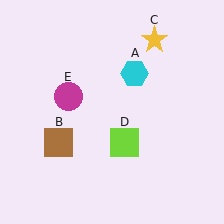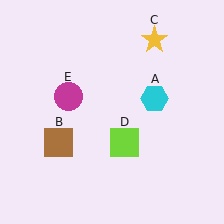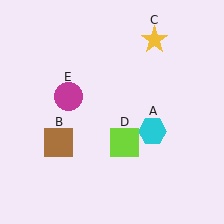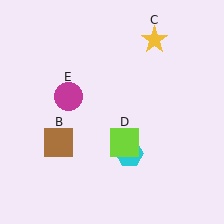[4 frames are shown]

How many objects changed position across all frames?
1 object changed position: cyan hexagon (object A).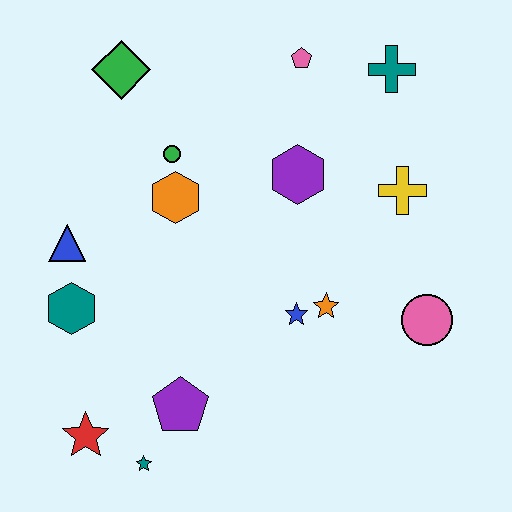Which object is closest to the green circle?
The orange hexagon is closest to the green circle.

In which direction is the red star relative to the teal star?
The red star is to the left of the teal star.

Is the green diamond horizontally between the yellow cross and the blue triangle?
Yes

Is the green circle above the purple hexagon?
Yes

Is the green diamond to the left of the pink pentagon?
Yes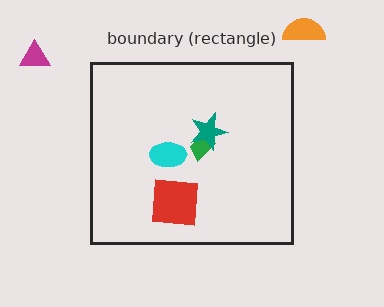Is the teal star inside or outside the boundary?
Inside.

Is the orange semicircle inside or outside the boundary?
Outside.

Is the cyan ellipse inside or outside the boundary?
Inside.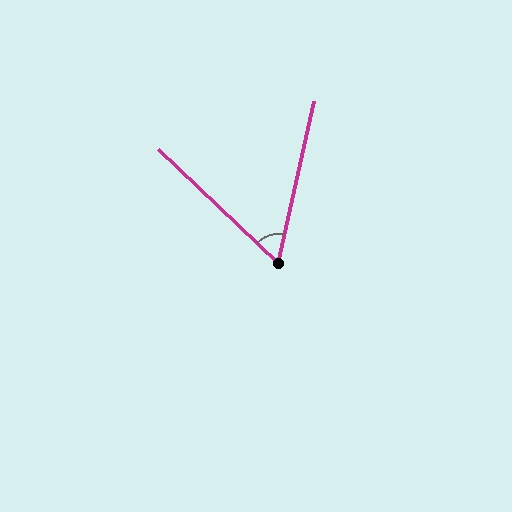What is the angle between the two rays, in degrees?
Approximately 59 degrees.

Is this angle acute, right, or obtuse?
It is acute.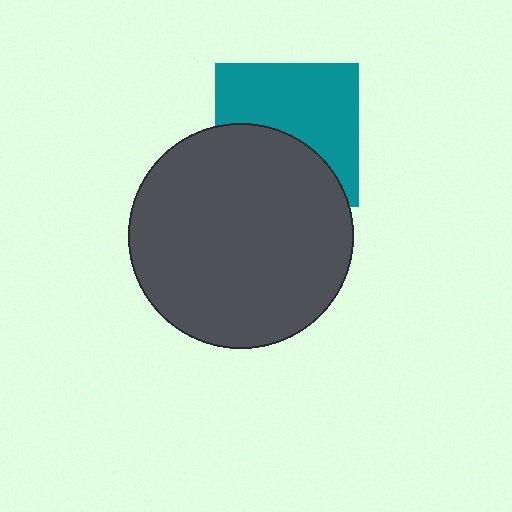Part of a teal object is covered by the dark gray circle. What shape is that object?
It is a square.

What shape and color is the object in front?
The object in front is a dark gray circle.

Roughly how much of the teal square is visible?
About half of it is visible (roughly 57%).